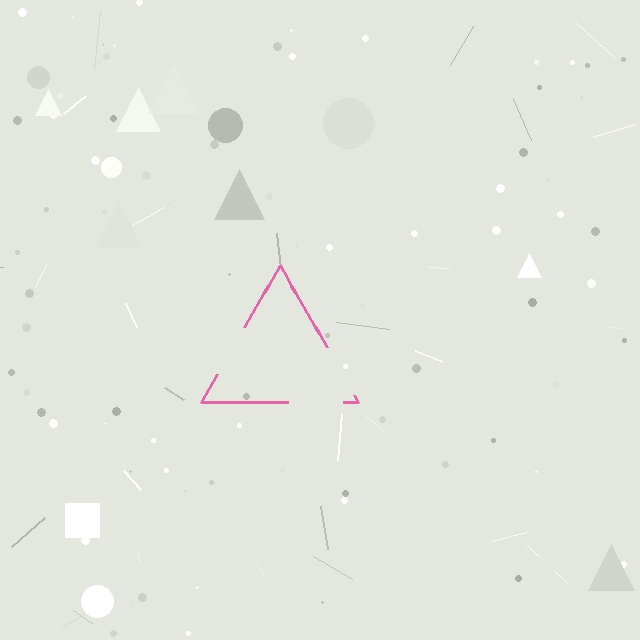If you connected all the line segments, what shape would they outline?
They would outline a triangle.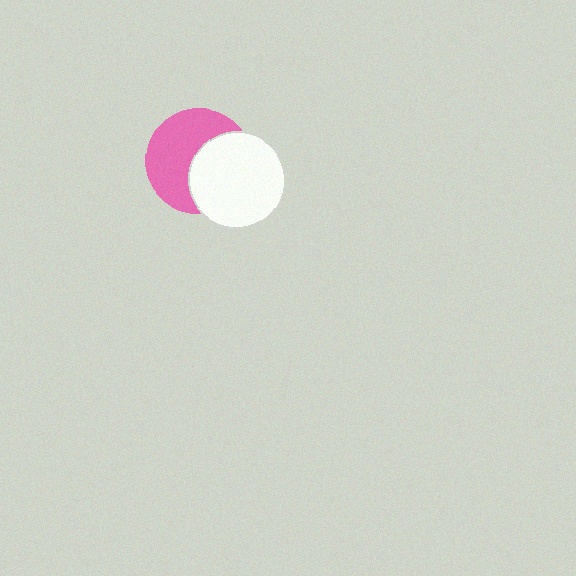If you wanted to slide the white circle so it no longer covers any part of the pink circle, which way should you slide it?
Slide it right — that is the most direct way to separate the two shapes.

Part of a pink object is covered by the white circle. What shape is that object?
It is a circle.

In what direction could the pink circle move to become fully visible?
The pink circle could move left. That would shift it out from behind the white circle entirely.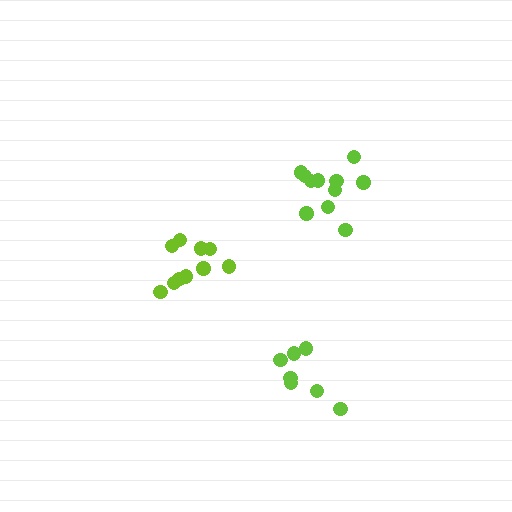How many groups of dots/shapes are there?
There are 3 groups.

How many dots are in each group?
Group 1: 11 dots, Group 2: 10 dots, Group 3: 7 dots (28 total).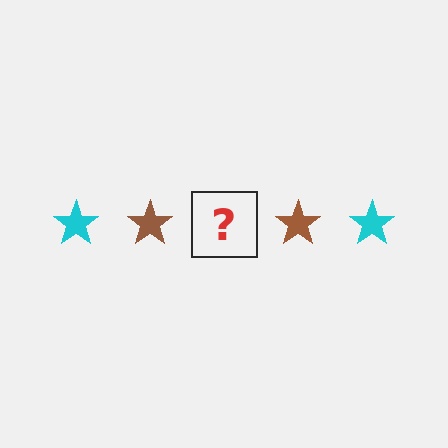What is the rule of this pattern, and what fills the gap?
The rule is that the pattern cycles through cyan, brown stars. The gap should be filled with a cyan star.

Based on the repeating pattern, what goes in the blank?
The blank should be a cyan star.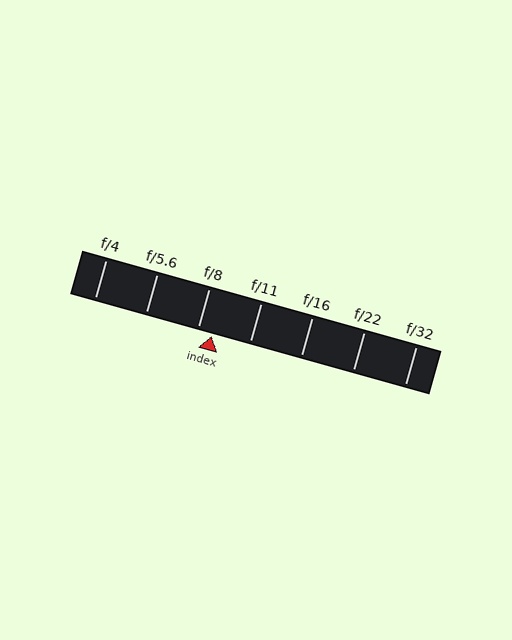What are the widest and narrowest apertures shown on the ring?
The widest aperture shown is f/4 and the narrowest is f/32.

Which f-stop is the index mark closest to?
The index mark is closest to f/8.